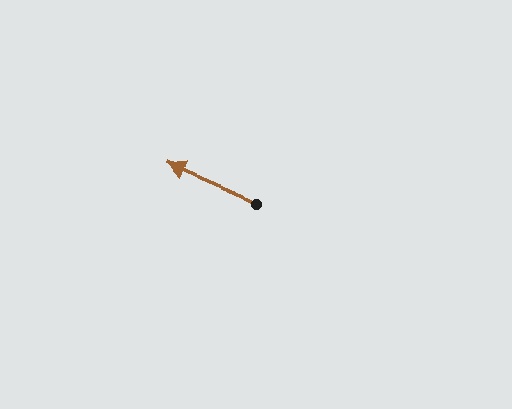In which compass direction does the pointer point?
Northwest.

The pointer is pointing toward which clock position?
Roughly 10 o'clock.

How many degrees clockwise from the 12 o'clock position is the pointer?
Approximately 293 degrees.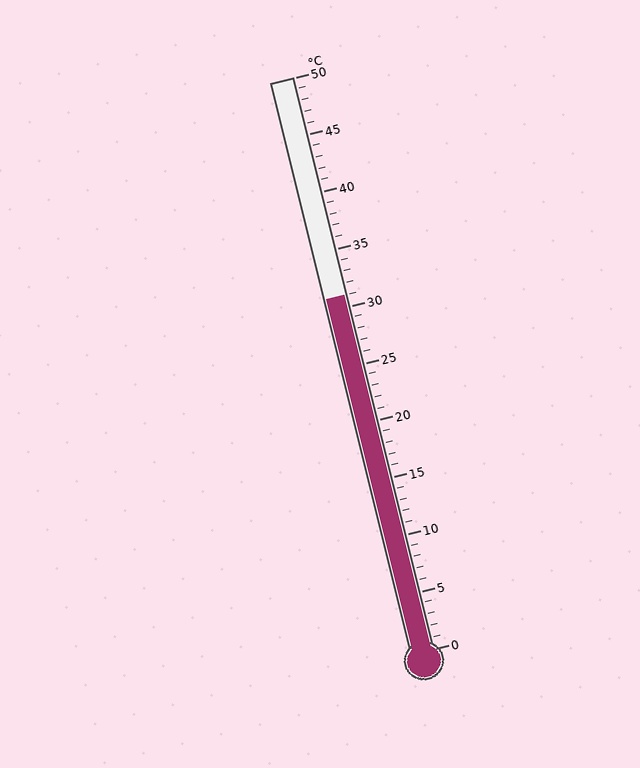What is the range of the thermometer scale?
The thermometer scale ranges from 0°C to 50°C.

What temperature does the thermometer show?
The thermometer shows approximately 31°C.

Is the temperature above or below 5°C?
The temperature is above 5°C.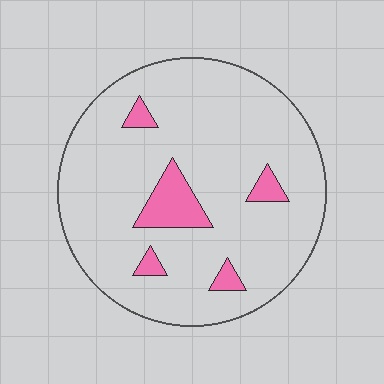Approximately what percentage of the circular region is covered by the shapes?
Approximately 10%.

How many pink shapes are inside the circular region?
5.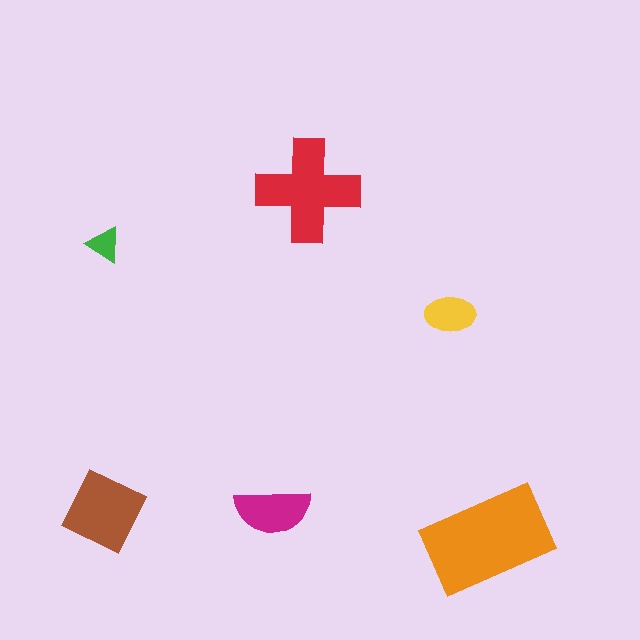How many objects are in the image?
There are 6 objects in the image.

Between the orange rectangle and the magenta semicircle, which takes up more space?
The orange rectangle.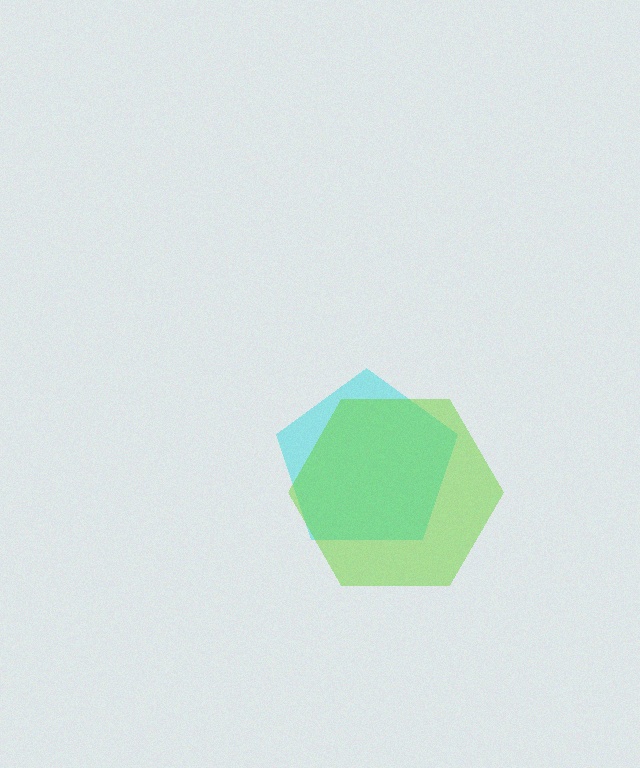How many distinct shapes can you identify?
There are 2 distinct shapes: a cyan pentagon, a lime hexagon.